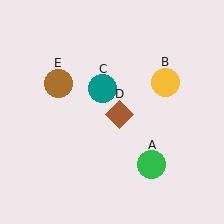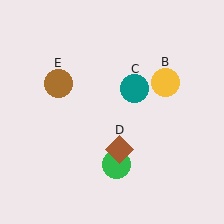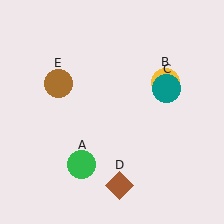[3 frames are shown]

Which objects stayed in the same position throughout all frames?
Yellow circle (object B) and brown circle (object E) remained stationary.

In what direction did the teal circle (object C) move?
The teal circle (object C) moved right.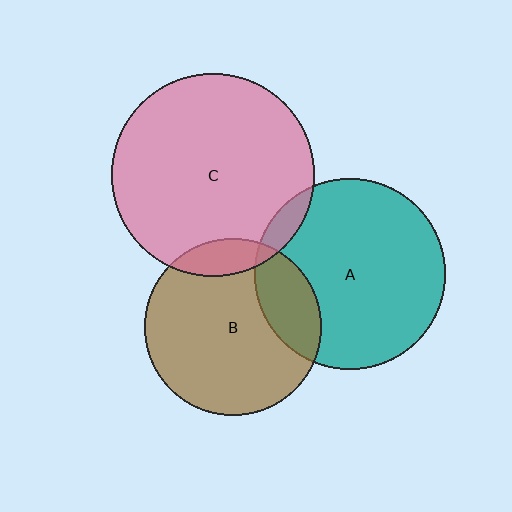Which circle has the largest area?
Circle C (pink).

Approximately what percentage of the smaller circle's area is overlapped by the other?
Approximately 10%.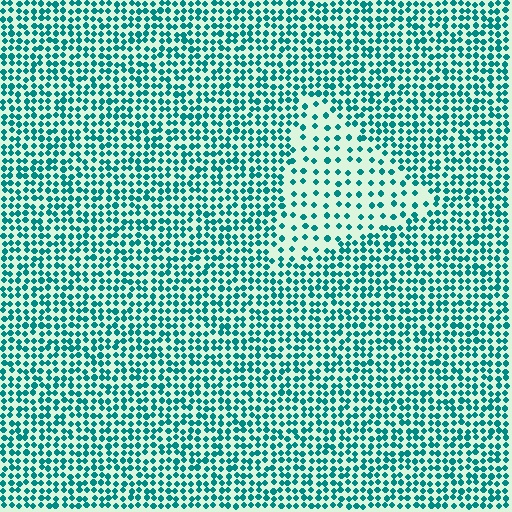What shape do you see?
I see a triangle.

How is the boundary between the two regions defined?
The boundary is defined by a change in element density (approximately 2.2x ratio). All elements are the same color, size, and shape.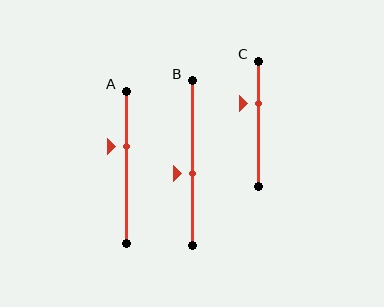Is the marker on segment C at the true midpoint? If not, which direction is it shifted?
No, the marker on segment C is shifted upward by about 17% of the segment length.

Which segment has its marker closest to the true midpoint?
Segment B has its marker closest to the true midpoint.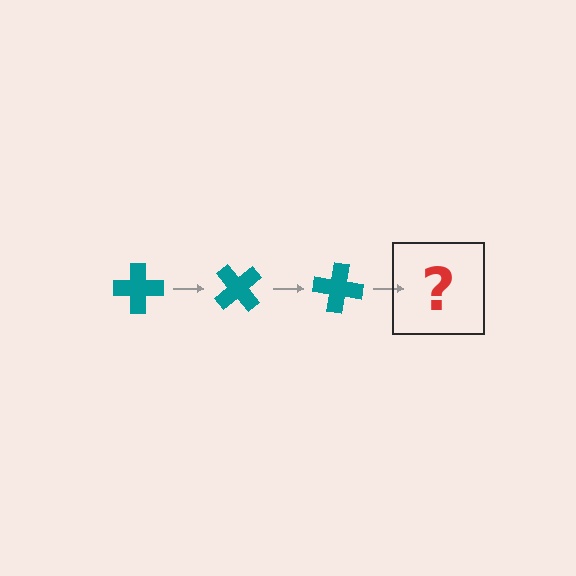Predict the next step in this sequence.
The next step is a teal cross rotated 150 degrees.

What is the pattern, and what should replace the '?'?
The pattern is that the cross rotates 50 degrees each step. The '?' should be a teal cross rotated 150 degrees.